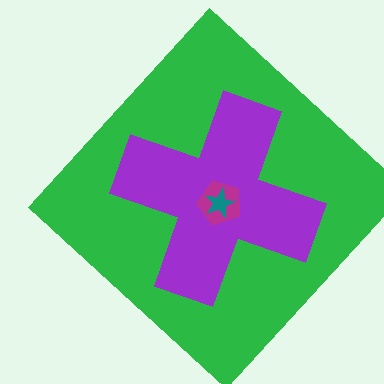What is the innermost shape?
The teal star.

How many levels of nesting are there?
4.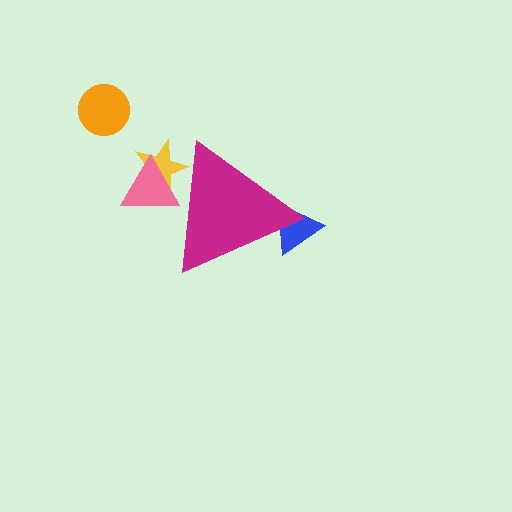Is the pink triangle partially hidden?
Yes, the pink triangle is partially hidden behind the magenta triangle.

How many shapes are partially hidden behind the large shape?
3 shapes are partially hidden.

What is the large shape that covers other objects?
A magenta triangle.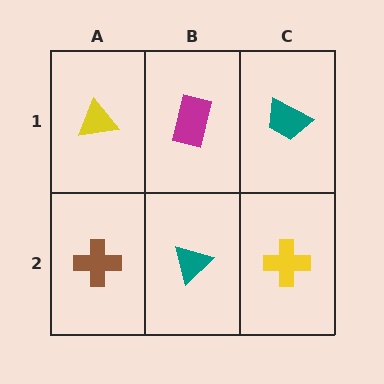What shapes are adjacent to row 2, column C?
A teal trapezoid (row 1, column C), a teal triangle (row 2, column B).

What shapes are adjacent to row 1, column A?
A brown cross (row 2, column A), a magenta rectangle (row 1, column B).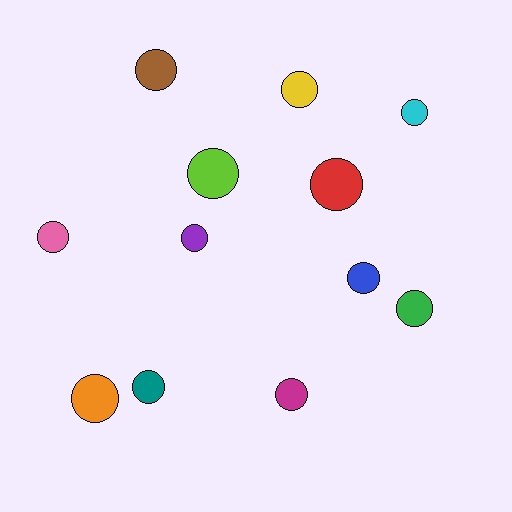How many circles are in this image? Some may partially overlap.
There are 12 circles.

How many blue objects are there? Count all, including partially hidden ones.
There is 1 blue object.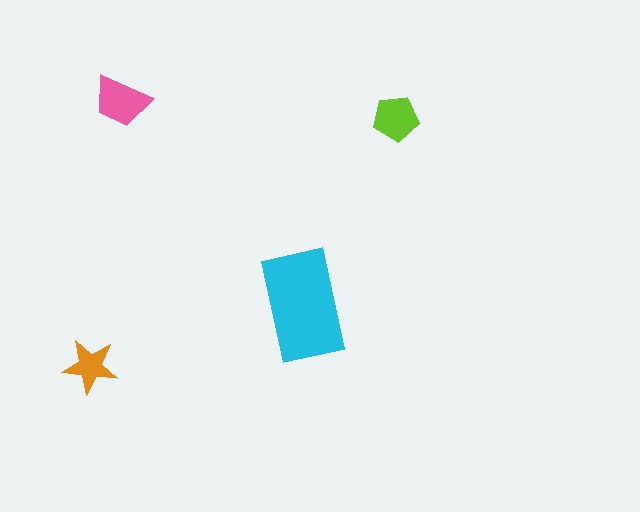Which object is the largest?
The cyan rectangle.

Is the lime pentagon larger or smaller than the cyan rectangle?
Smaller.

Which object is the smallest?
The orange star.